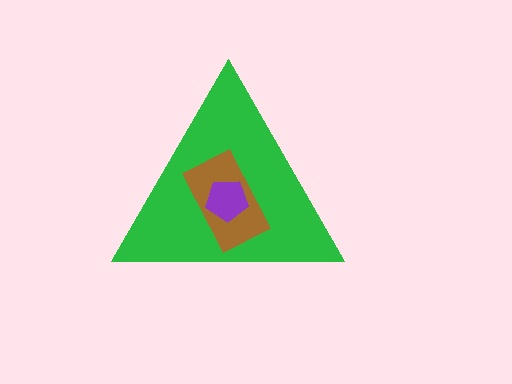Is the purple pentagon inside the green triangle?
Yes.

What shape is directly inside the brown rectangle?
The purple pentagon.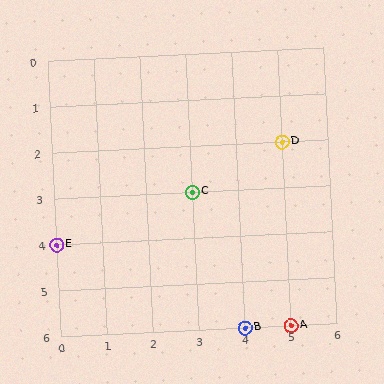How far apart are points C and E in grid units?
Points C and E are 3 columns and 1 row apart (about 3.2 grid units diagonally).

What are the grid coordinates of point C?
Point C is at grid coordinates (3, 3).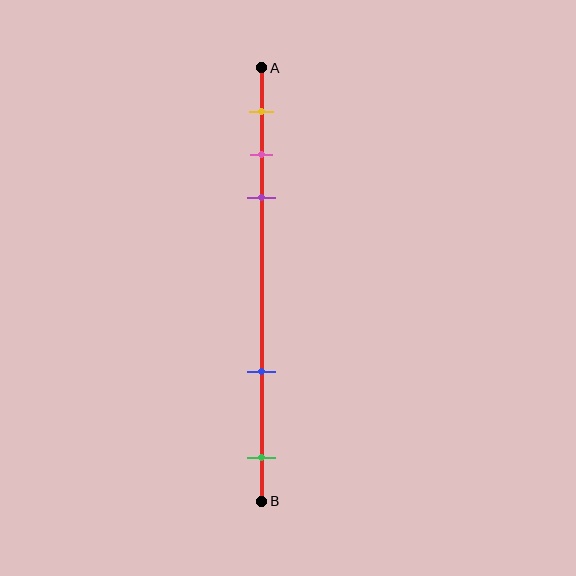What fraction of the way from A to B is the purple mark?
The purple mark is approximately 30% (0.3) of the way from A to B.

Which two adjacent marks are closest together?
The pink and purple marks are the closest adjacent pair.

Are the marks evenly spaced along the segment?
No, the marks are not evenly spaced.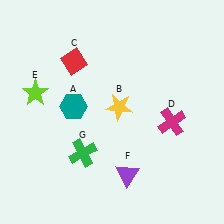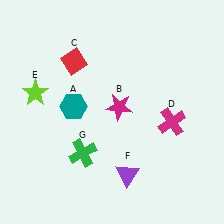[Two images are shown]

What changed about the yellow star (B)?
In Image 1, B is yellow. In Image 2, it changed to magenta.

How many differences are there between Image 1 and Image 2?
There is 1 difference between the two images.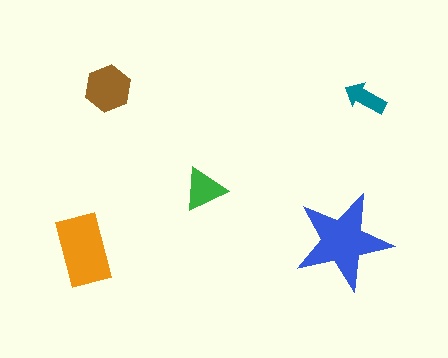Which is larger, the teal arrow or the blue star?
The blue star.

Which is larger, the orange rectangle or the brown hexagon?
The orange rectangle.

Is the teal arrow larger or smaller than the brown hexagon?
Smaller.